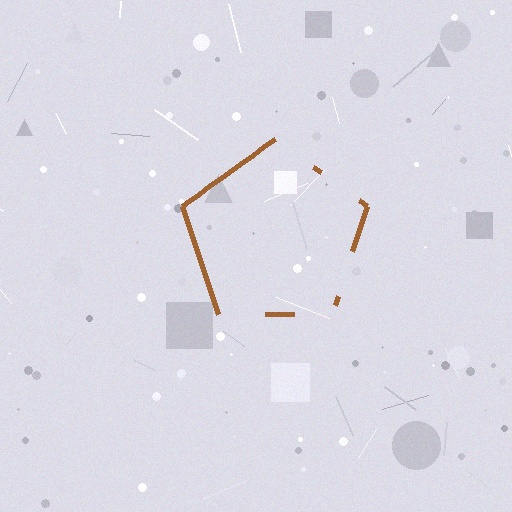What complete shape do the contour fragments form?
The contour fragments form a pentagon.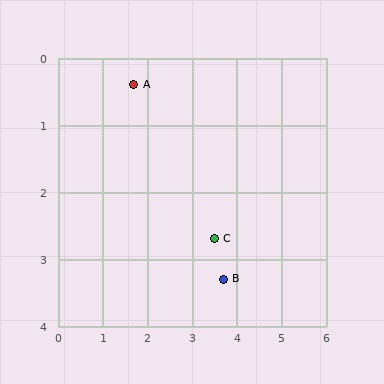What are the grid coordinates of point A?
Point A is at approximately (1.7, 0.4).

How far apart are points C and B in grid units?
Points C and B are about 0.6 grid units apart.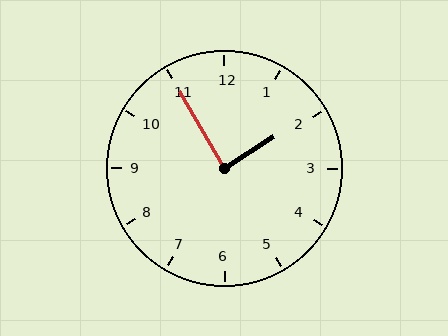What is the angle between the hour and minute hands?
Approximately 88 degrees.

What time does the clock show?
1:55.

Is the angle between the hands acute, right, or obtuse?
It is right.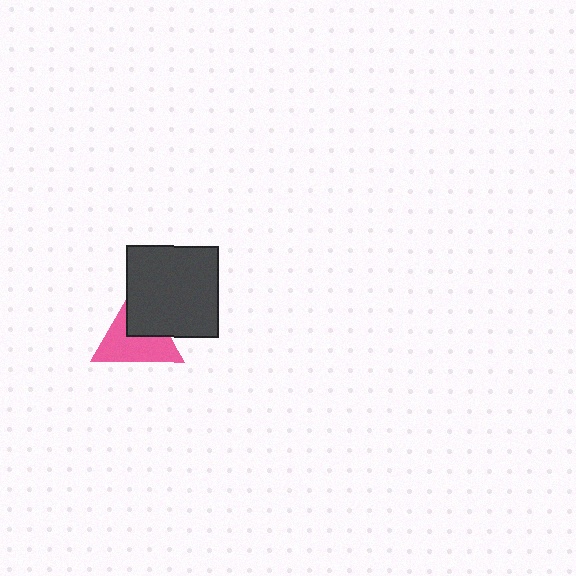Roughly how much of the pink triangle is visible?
About half of it is visible (roughly 62%).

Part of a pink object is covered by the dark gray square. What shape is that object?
It is a triangle.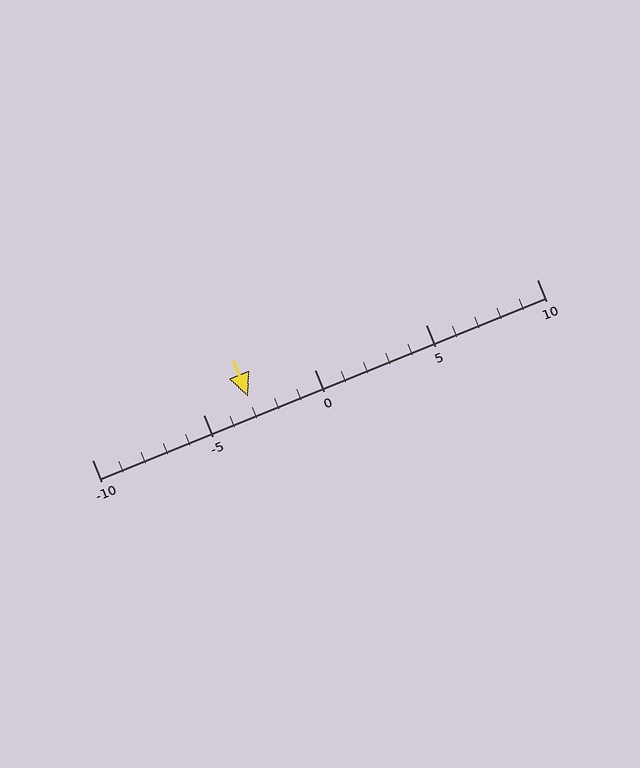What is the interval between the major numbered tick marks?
The major tick marks are spaced 5 units apart.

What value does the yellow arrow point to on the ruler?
The yellow arrow points to approximately -3.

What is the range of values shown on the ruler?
The ruler shows values from -10 to 10.